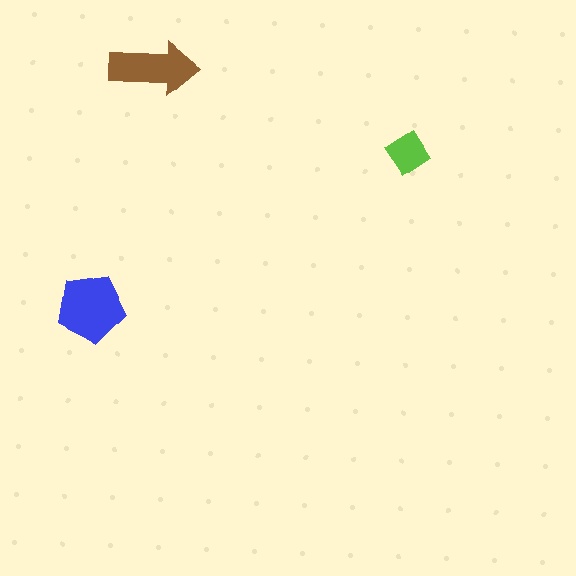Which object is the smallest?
The lime diamond.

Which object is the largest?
The blue pentagon.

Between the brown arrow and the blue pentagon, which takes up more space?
The blue pentagon.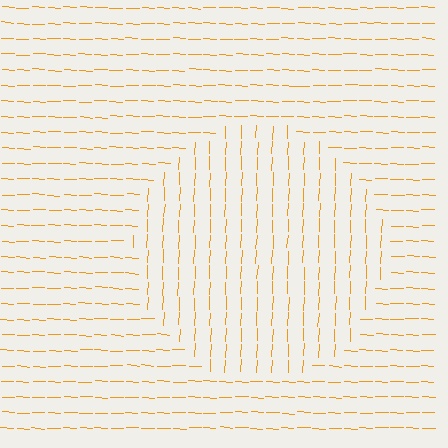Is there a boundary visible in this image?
Yes, there is a texture boundary formed by a change in line orientation.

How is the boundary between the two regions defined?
The boundary is defined purely by a change in line orientation (approximately 90 degrees difference). All lines are the same color and thickness.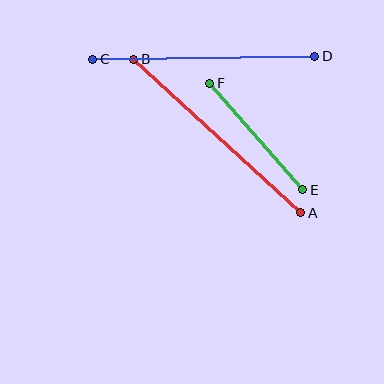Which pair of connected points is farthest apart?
Points A and B are farthest apart.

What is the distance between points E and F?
The distance is approximately 141 pixels.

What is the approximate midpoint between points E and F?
The midpoint is at approximately (256, 137) pixels.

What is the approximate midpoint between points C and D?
The midpoint is at approximately (204, 58) pixels.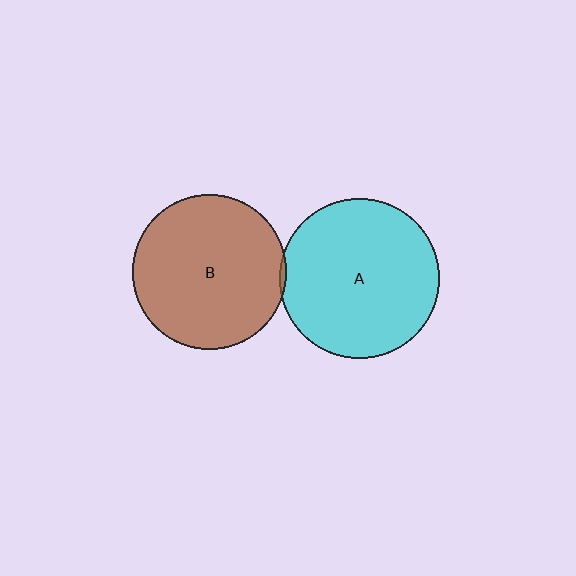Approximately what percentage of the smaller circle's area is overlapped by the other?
Approximately 5%.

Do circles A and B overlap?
Yes.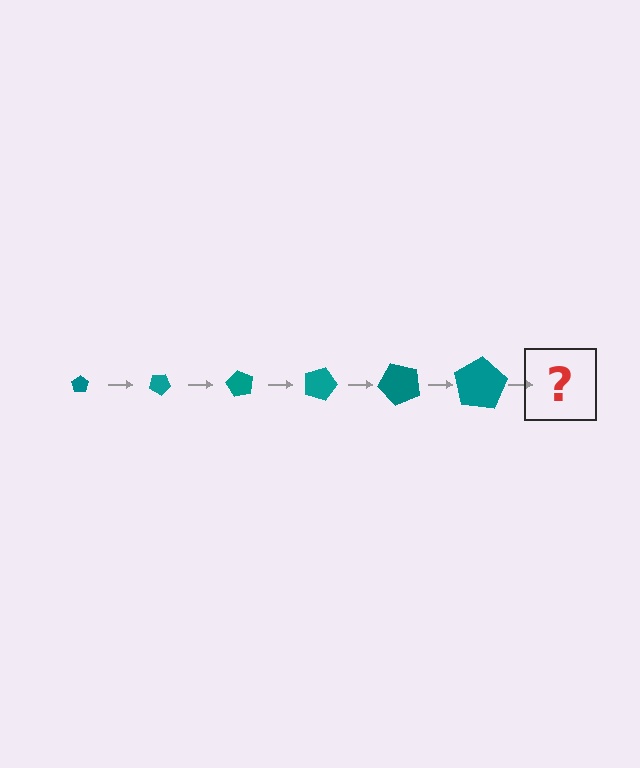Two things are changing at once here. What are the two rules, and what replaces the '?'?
The two rules are that the pentagon grows larger each step and it rotates 30 degrees each step. The '?' should be a pentagon, larger than the previous one and rotated 180 degrees from the start.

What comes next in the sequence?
The next element should be a pentagon, larger than the previous one and rotated 180 degrees from the start.